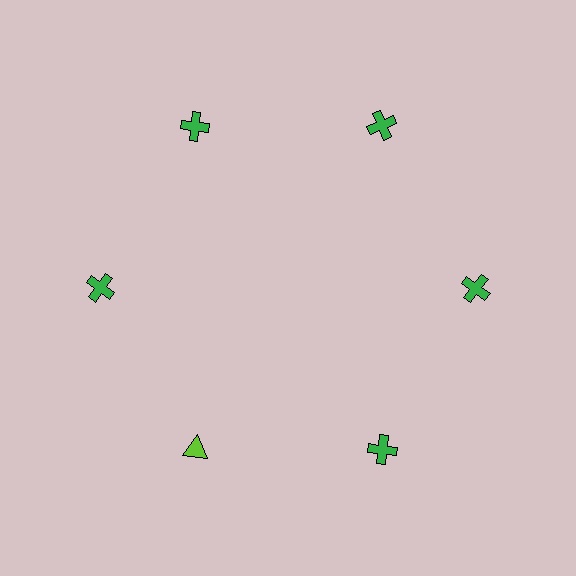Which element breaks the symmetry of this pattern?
The lime triangle at roughly the 7 o'clock position breaks the symmetry. All other shapes are green crosses.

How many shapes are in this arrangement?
There are 6 shapes arranged in a ring pattern.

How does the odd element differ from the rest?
It differs in both color (lime instead of green) and shape (triangle instead of cross).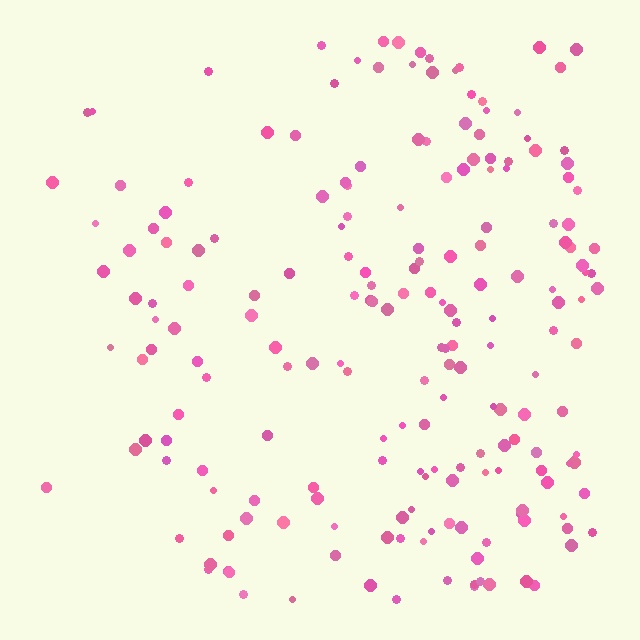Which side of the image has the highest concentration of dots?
The right.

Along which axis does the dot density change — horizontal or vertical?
Horizontal.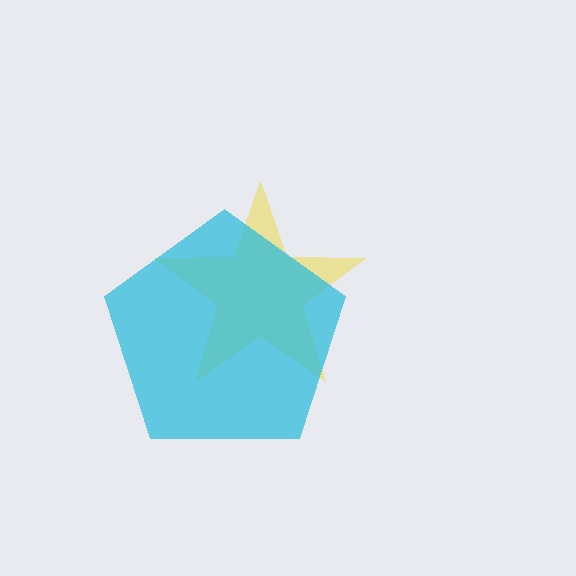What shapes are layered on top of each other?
The layered shapes are: a yellow star, a cyan pentagon.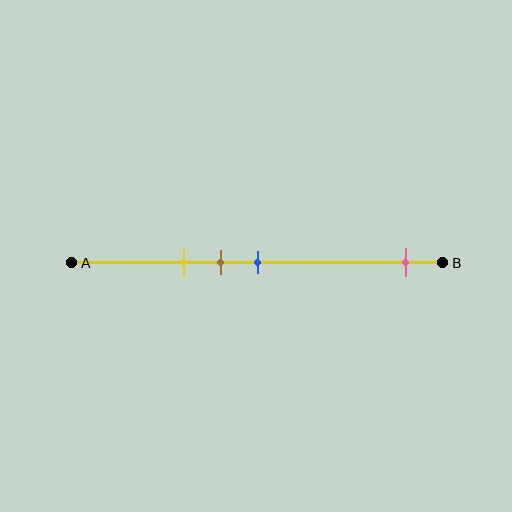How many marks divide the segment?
There are 4 marks dividing the segment.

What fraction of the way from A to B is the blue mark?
The blue mark is approximately 50% (0.5) of the way from A to B.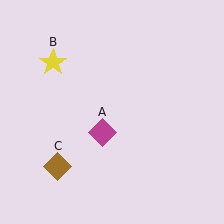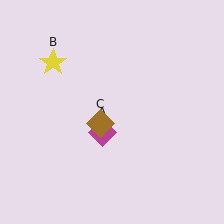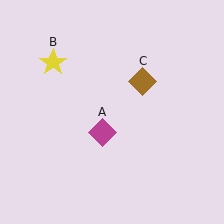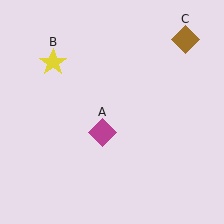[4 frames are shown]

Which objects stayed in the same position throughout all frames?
Magenta diamond (object A) and yellow star (object B) remained stationary.